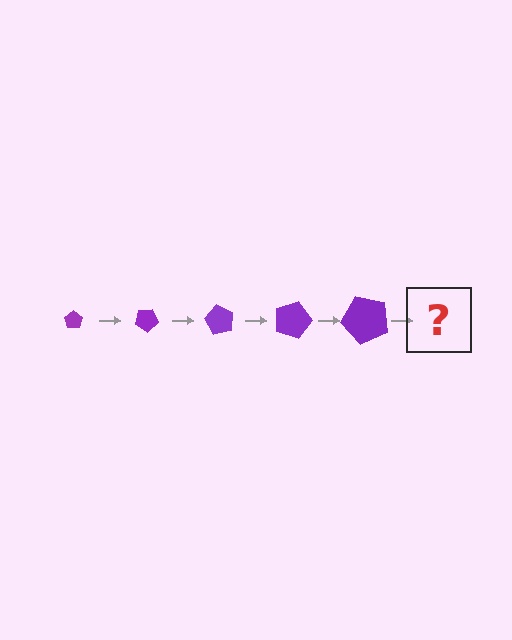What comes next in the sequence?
The next element should be a pentagon, larger than the previous one and rotated 150 degrees from the start.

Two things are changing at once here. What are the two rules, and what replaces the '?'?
The two rules are that the pentagon grows larger each step and it rotates 30 degrees each step. The '?' should be a pentagon, larger than the previous one and rotated 150 degrees from the start.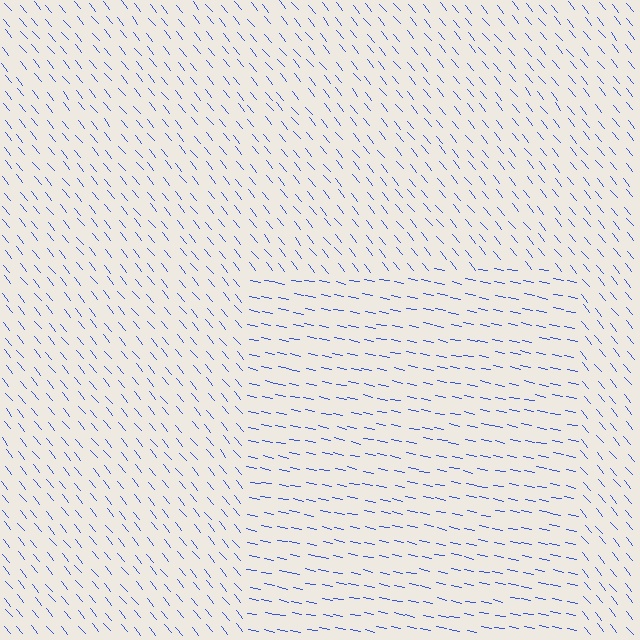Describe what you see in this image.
The image is filled with small blue line segments. A rectangle region in the image has lines oriented differently from the surrounding lines, creating a visible texture boundary.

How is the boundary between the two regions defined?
The boundary is defined purely by a change in line orientation (approximately 39 degrees difference). All lines are the same color and thickness.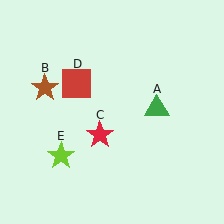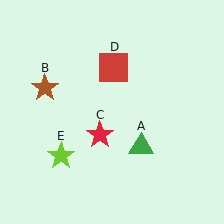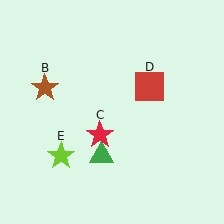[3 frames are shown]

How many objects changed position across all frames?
2 objects changed position: green triangle (object A), red square (object D).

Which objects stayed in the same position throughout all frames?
Brown star (object B) and red star (object C) and lime star (object E) remained stationary.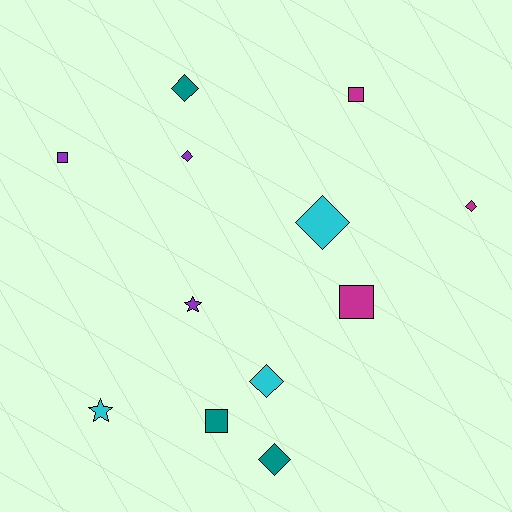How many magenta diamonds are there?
There is 1 magenta diamond.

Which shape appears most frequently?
Diamond, with 6 objects.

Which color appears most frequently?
Magenta, with 3 objects.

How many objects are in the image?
There are 12 objects.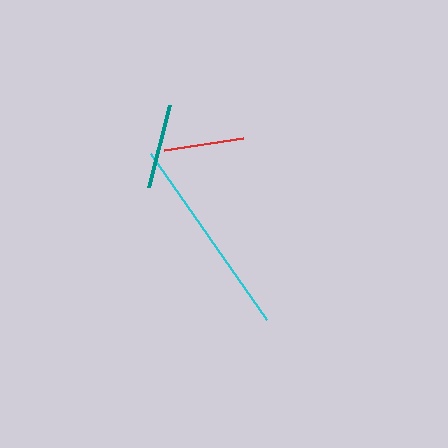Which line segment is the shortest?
The red line is the shortest at approximately 79 pixels.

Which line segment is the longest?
The cyan line is the longest at approximately 202 pixels.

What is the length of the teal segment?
The teal segment is approximately 85 pixels long.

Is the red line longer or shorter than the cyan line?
The cyan line is longer than the red line.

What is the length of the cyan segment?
The cyan segment is approximately 202 pixels long.